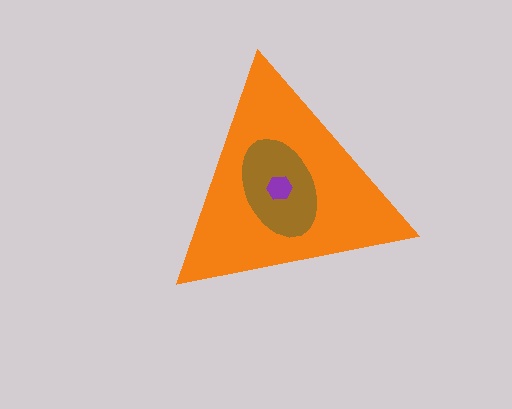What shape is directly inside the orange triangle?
The brown ellipse.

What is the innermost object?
The purple hexagon.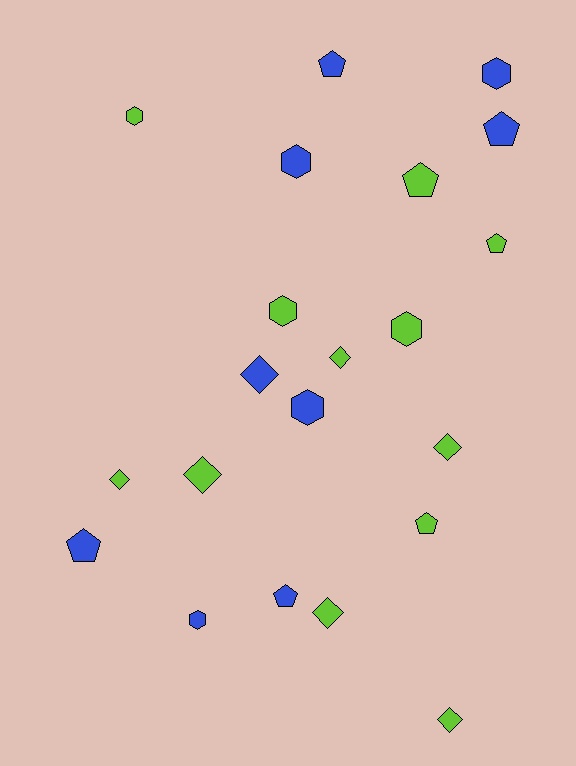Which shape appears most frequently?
Hexagon, with 7 objects.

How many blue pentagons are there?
There are 4 blue pentagons.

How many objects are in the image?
There are 21 objects.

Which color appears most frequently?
Lime, with 12 objects.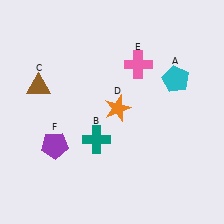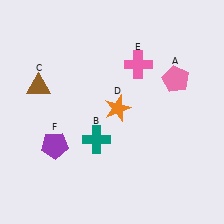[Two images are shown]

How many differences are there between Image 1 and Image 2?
There is 1 difference between the two images.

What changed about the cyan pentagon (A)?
In Image 1, A is cyan. In Image 2, it changed to pink.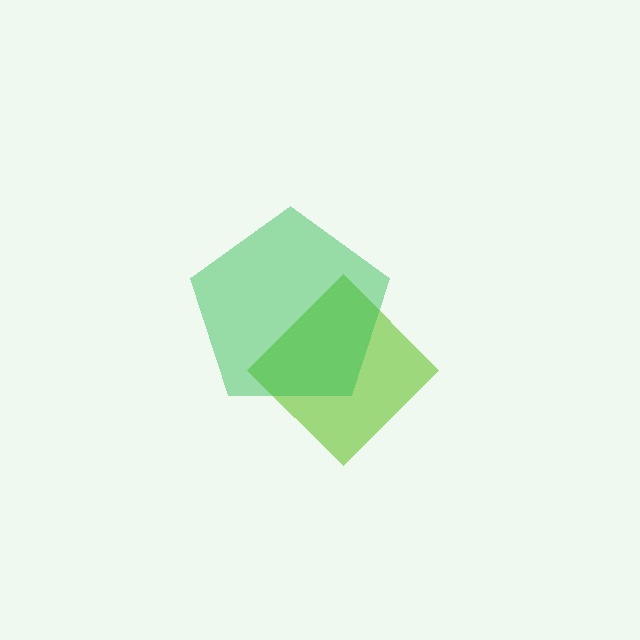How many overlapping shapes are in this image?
There are 2 overlapping shapes in the image.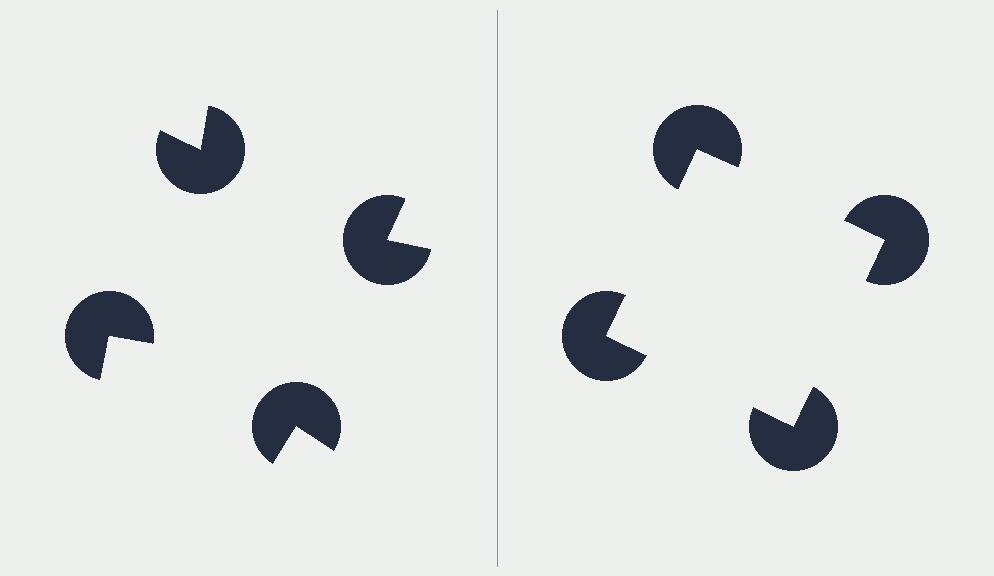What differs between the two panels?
The pac-man discs are positioned identically on both sides; only the wedge orientations differ. On the right they align to a square; on the left they are misaligned.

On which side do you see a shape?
An illusory square appears on the right side. On the left side the wedge cuts are rotated, so no coherent shape forms.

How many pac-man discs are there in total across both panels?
8 — 4 on each side.